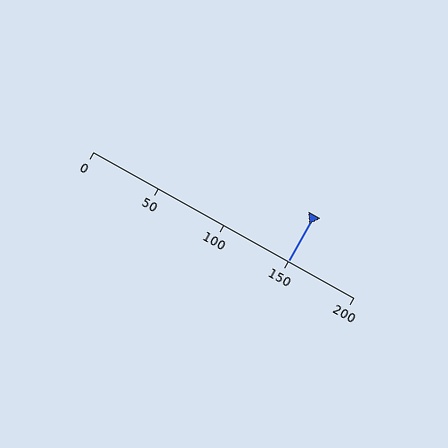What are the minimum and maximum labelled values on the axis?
The axis runs from 0 to 200.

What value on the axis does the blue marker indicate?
The marker indicates approximately 150.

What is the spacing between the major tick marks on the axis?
The major ticks are spaced 50 apart.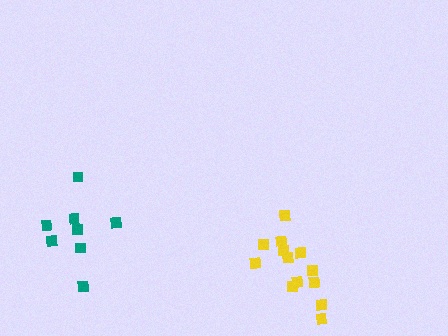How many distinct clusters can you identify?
There are 2 distinct clusters.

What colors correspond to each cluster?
The clusters are colored: yellow, teal.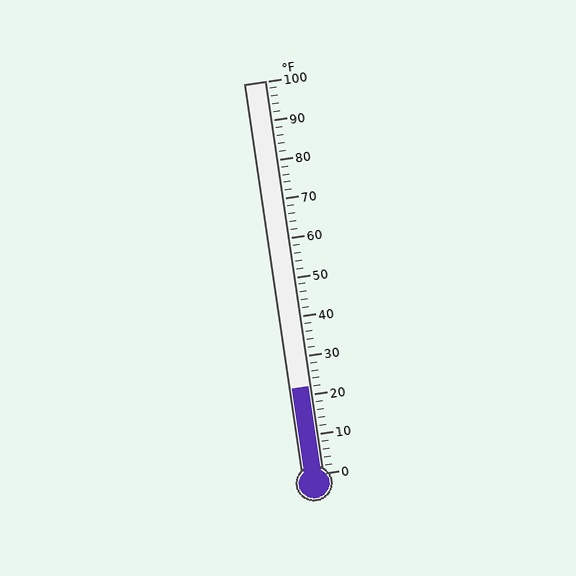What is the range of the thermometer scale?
The thermometer scale ranges from 0°F to 100°F.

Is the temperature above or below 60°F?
The temperature is below 60°F.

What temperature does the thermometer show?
The thermometer shows approximately 22°F.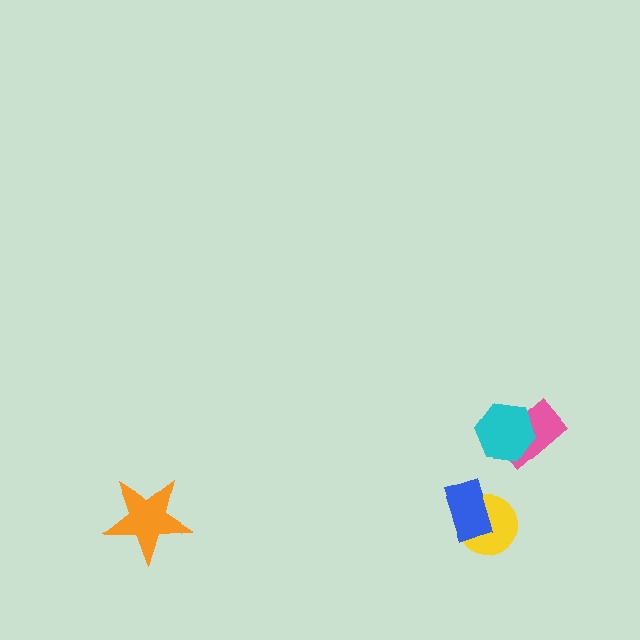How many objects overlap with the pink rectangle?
1 object overlaps with the pink rectangle.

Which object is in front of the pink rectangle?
The cyan hexagon is in front of the pink rectangle.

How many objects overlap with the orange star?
0 objects overlap with the orange star.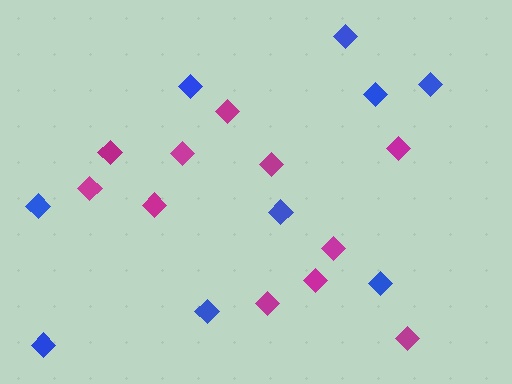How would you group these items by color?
There are 2 groups: one group of magenta diamonds (11) and one group of blue diamonds (9).